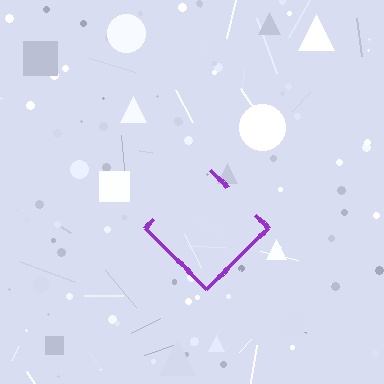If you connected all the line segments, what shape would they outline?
They would outline a diamond.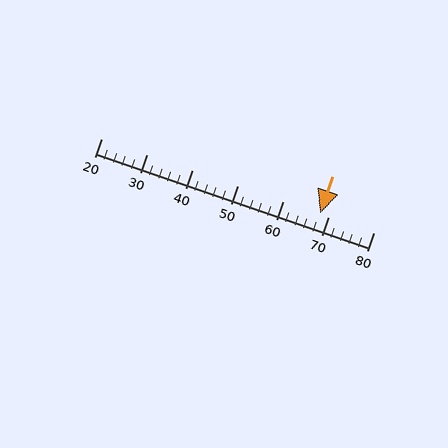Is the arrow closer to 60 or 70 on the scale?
The arrow is closer to 70.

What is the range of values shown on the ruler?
The ruler shows values from 20 to 80.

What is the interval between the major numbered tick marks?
The major tick marks are spaced 10 units apart.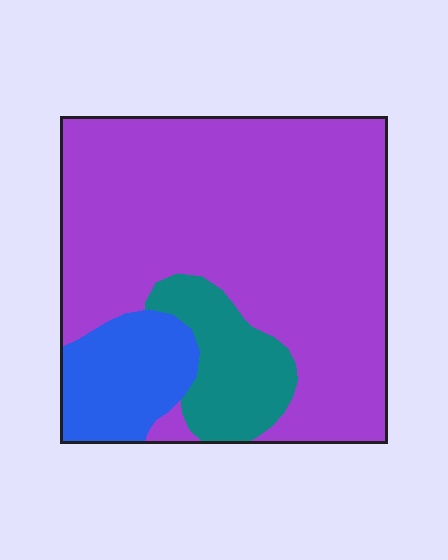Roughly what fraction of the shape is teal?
Teal covers roughly 15% of the shape.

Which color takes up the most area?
Purple, at roughly 75%.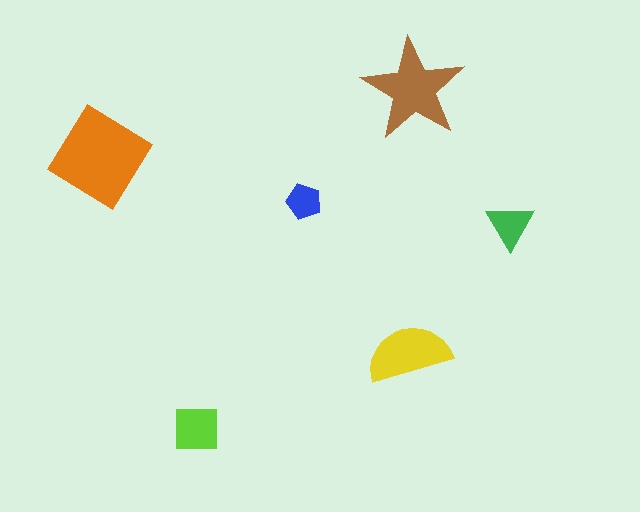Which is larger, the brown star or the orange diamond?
The orange diamond.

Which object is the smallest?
The blue pentagon.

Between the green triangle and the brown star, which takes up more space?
The brown star.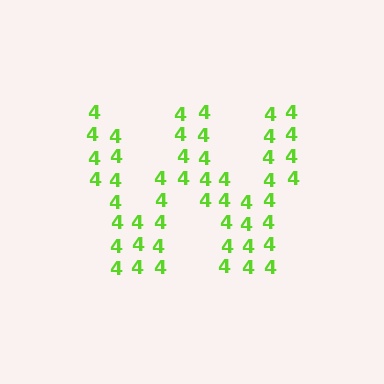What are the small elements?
The small elements are digit 4's.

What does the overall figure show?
The overall figure shows the letter W.